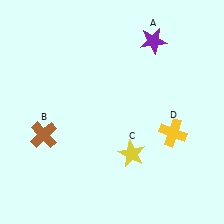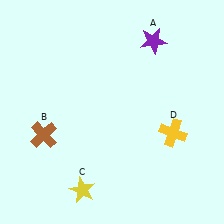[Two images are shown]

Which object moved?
The yellow star (C) moved left.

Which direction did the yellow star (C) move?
The yellow star (C) moved left.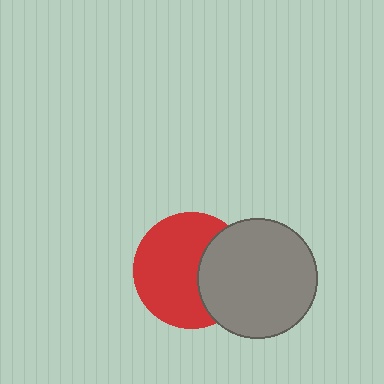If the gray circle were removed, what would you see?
You would see the complete red circle.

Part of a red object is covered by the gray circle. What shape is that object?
It is a circle.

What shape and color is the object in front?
The object in front is a gray circle.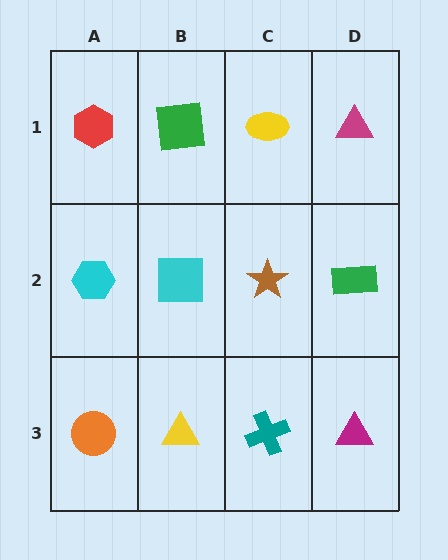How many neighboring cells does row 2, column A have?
3.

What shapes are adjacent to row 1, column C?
A brown star (row 2, column C), a green square (row 1, column B), a magenta triangle (row 1, column D).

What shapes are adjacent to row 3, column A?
A cyan hexagon (row 2, column A), a yellow triangle (row 3, column B).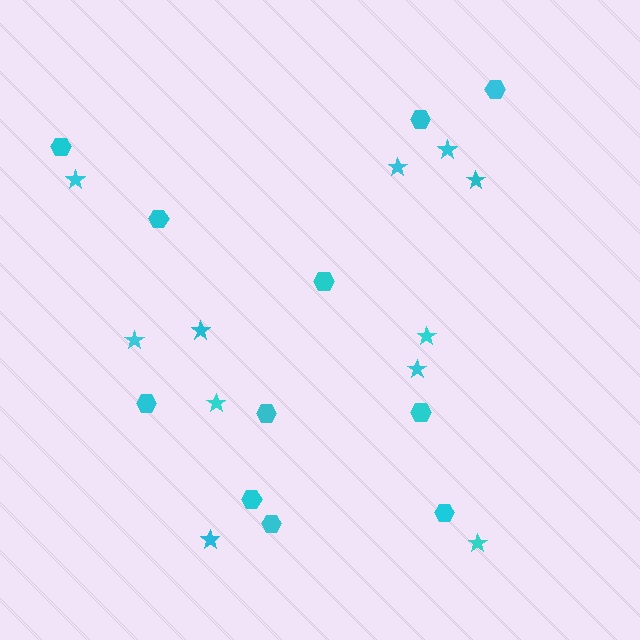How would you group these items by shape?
There are 2 groups: one group of stars (11) and one group of hexagons (11).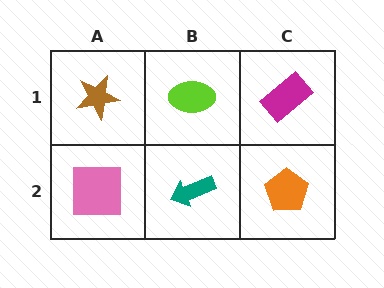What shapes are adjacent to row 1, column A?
A pink square (row 2, column A), a lime ellipse (row 1, column B).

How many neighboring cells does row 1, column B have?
3.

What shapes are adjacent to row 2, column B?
A lime ellipse (row 1, column B), a pink square (row 2, column A), an orange pentagon (row 2, column C).